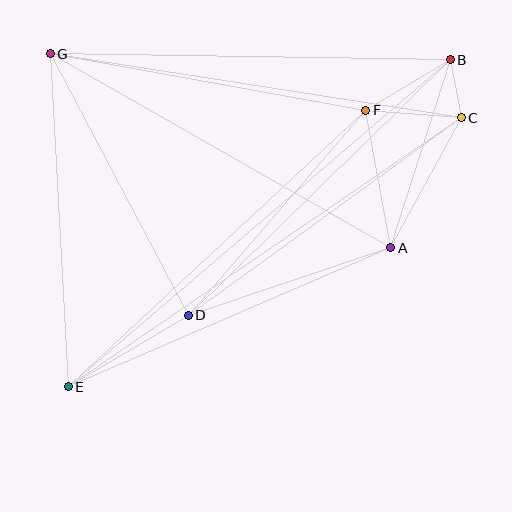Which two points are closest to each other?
Points B and C are closest to each other.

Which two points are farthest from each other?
Points B and E are farthest from each other.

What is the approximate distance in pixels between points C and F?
The distance between C and F is approximately 96 pixels.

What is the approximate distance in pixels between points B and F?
The distance between B and F is approximately 98 pixels.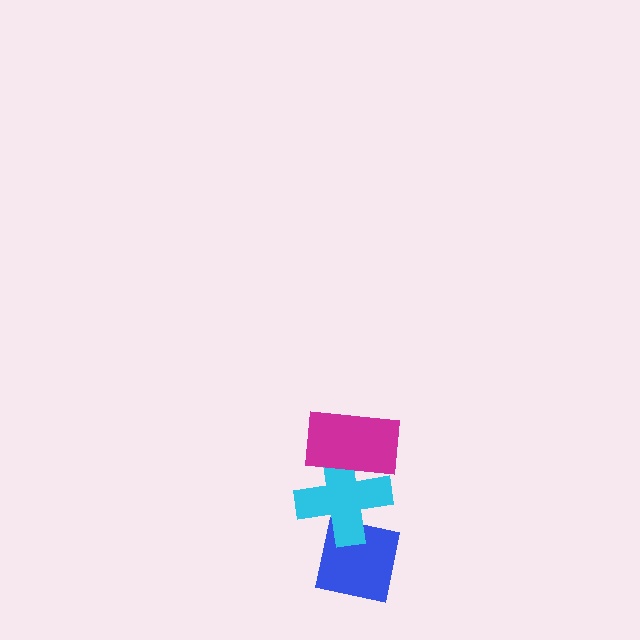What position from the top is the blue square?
The blue square is 3rd from the top.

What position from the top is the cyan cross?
The cyan cross is 2nd from the top.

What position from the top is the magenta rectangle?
The magenta rectangle is 1st from the top.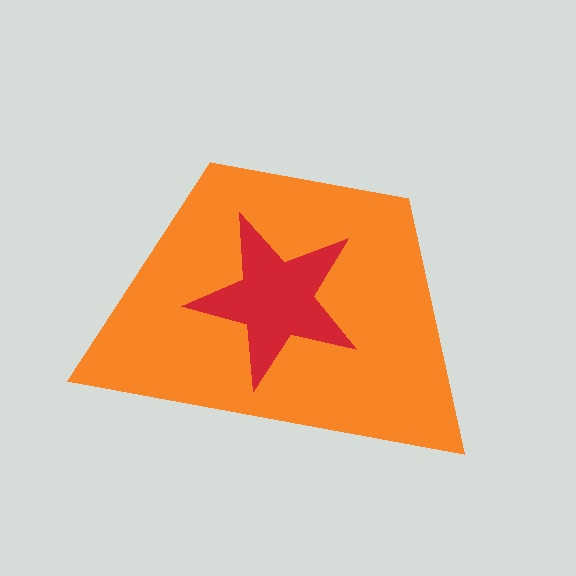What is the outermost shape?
The orange trapezoid.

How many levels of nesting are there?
2.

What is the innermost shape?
The red star.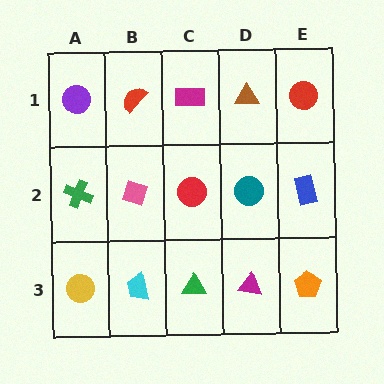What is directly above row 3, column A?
A green cross.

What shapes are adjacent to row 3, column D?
A teal circle (row 2, column D), a green triangle (row 3, column C), an orange pentagon (row 3, column E).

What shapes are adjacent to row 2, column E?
A red circle (row 1, column E), an orange pentagon (row 3, column E), a teal circle (row 2, column D).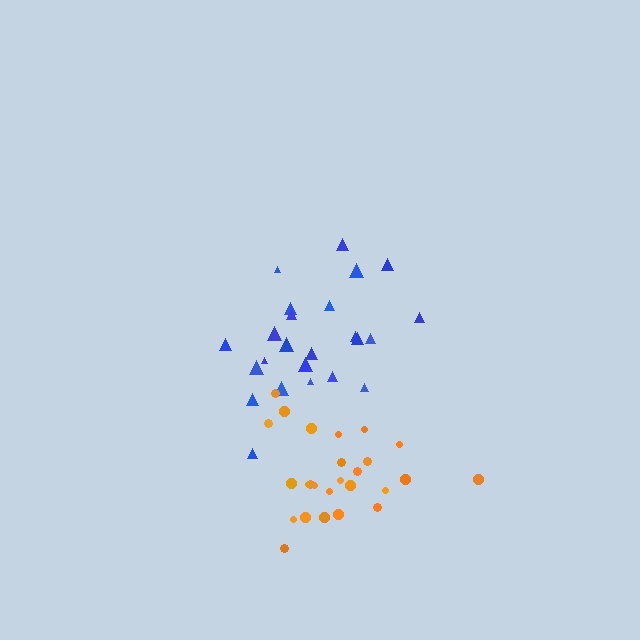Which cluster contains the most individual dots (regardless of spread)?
Orange (26).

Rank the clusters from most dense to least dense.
blue, orange.